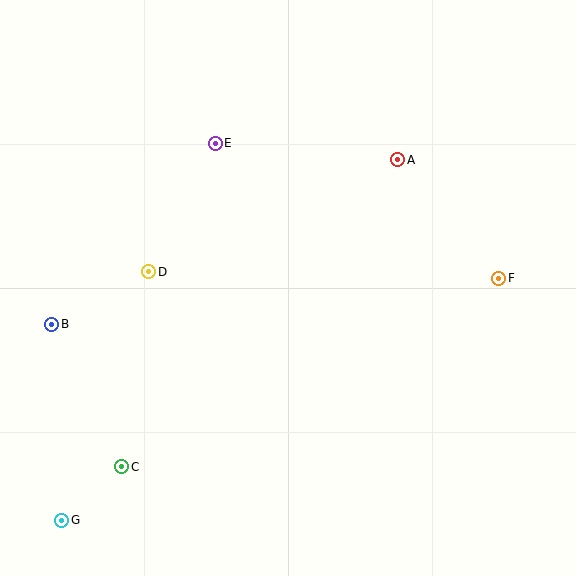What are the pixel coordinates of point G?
Point G is at (62, 520).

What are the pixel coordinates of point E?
Point E is at (215, 143).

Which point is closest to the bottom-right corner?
Point F is closest to the bottom-right corner.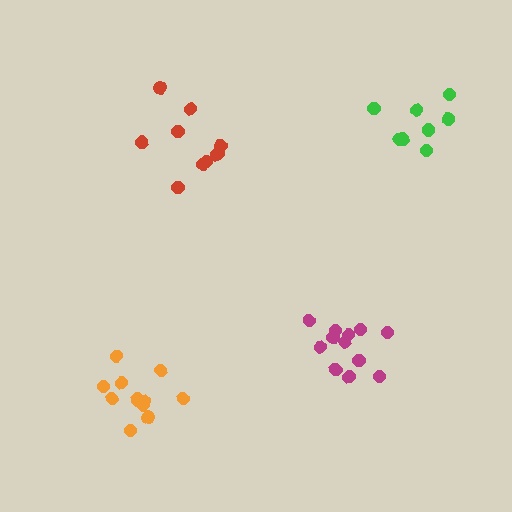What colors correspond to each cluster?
The clusters are colored: green, red, magenta, orange.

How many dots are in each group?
Group 1: 8 dots, Group 2: 10 dots, Group 3: 12 dots, Group 4: 12 dots (42 total).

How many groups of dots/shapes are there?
There are 4 groups.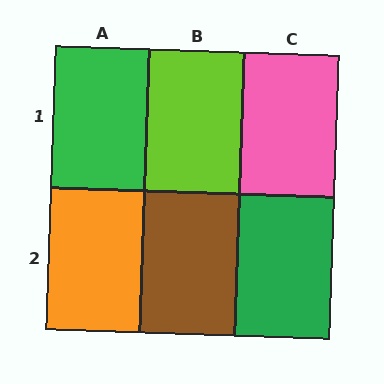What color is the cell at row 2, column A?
Orange.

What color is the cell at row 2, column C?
Green.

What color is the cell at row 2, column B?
Brown.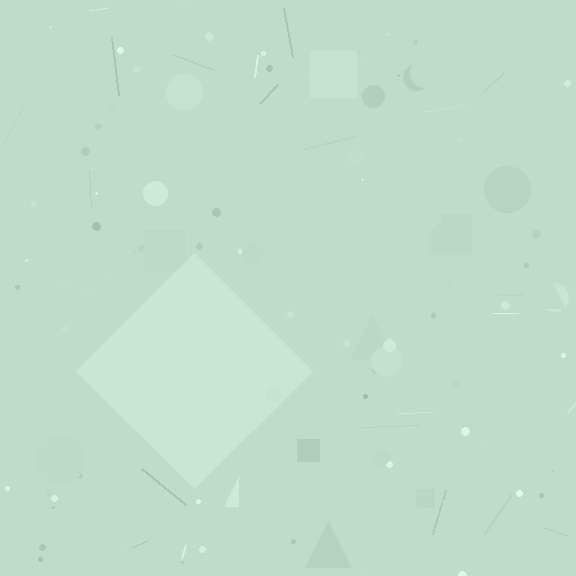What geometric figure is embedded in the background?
A diamond is embedded in the background.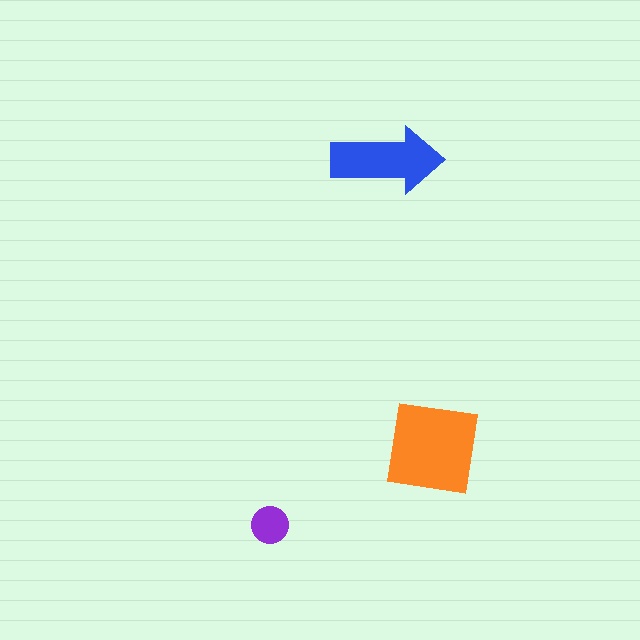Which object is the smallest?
The purple circle.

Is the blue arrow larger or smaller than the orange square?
Smaller.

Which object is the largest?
The orange square.